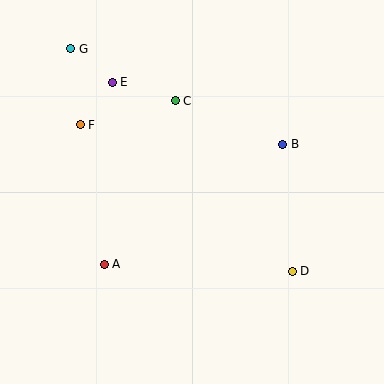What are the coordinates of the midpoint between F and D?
The midpoint between F and D is at (186, 198).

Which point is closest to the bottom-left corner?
Point A is closest to the bottom-left corner.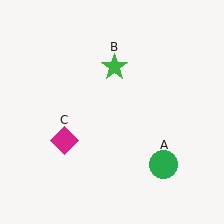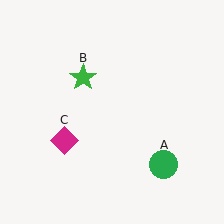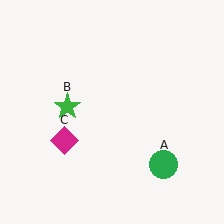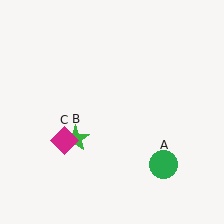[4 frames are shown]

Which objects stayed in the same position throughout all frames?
Green circle (object A) and magenta diamond (object C) remained stationary.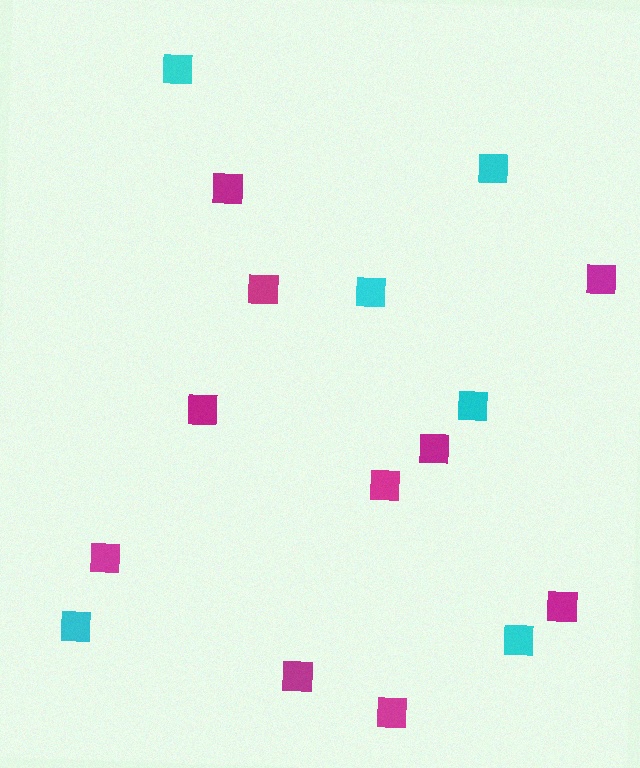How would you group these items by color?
There are 2 groups: one group of magenta squares (10) and one group of cyan squares (6).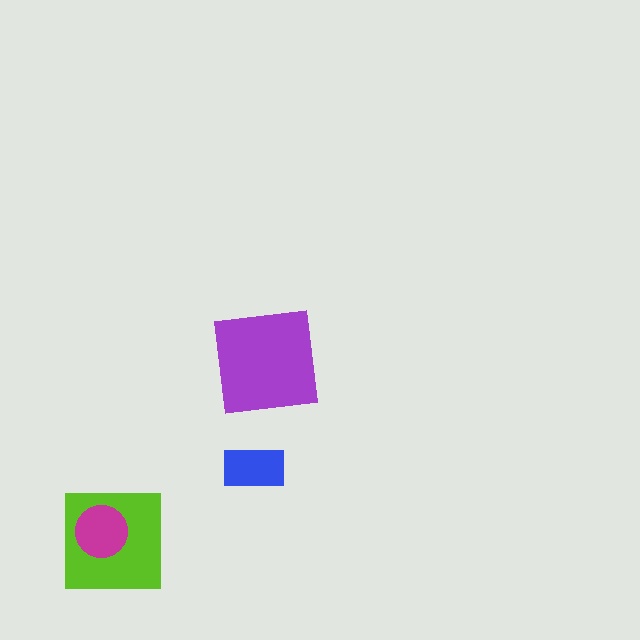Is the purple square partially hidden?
No, no other shape covers it.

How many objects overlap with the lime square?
1 object overlaps with the lime square.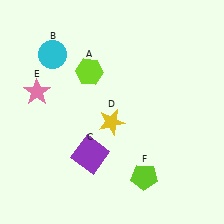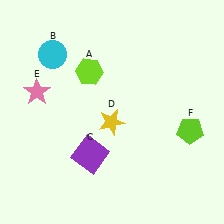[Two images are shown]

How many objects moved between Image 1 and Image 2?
1 object moved between the two images.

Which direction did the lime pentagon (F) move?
The lime pentagon (F) moved up.